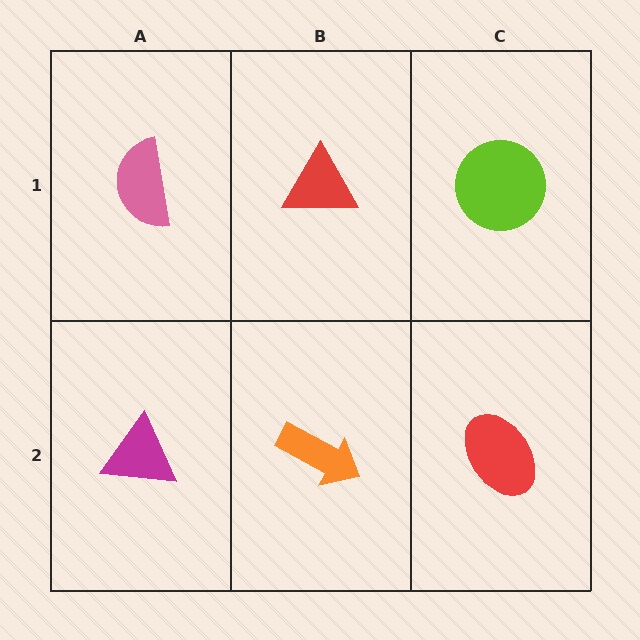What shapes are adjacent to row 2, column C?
A lime circle (row 1, column C), an orange arrow (row 2, column B).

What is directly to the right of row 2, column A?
An orange arrow.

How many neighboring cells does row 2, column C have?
2.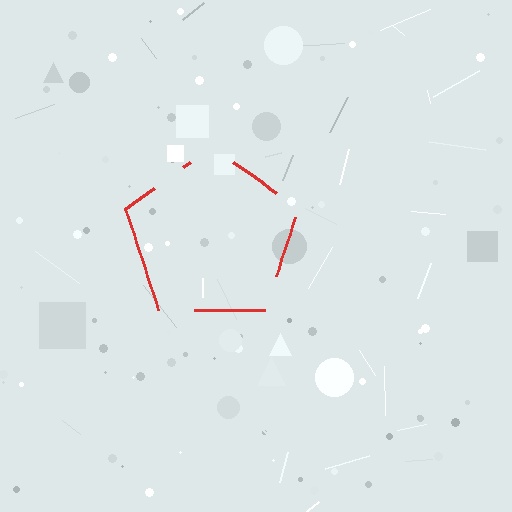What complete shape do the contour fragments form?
The contour fragments form a pentagon.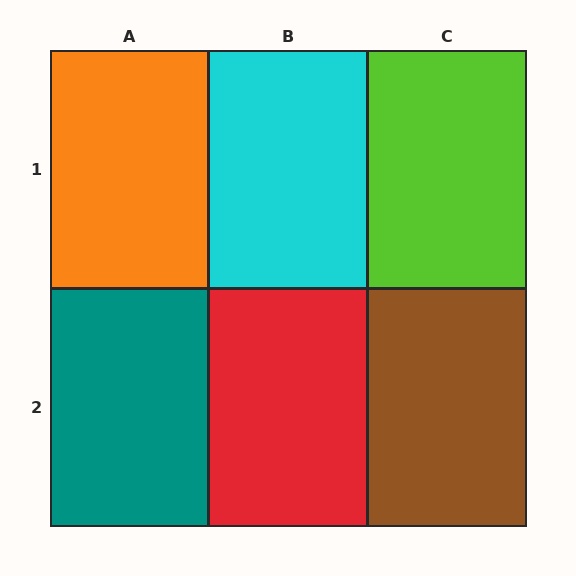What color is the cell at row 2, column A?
Teal.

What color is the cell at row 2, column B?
Red.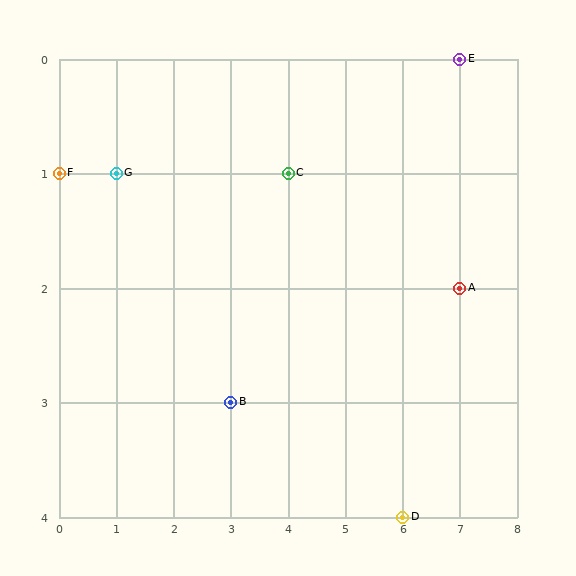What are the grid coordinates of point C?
Point C is at grid coordinates (4, 1).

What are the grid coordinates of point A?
Point A is at grid coordinates (7, 2).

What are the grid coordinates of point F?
Point F is at grid coordinates (0, 1).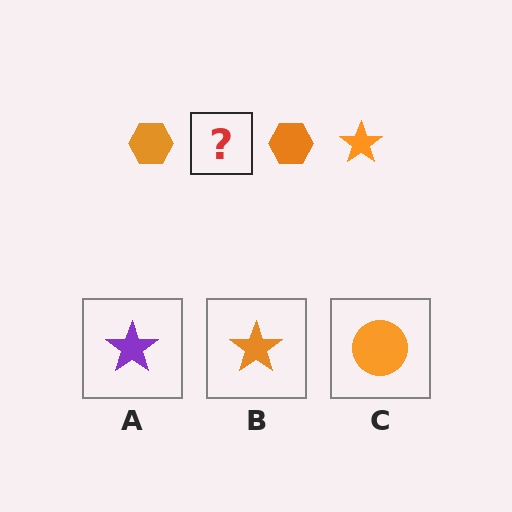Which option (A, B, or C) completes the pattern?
B.